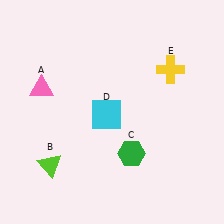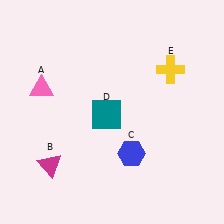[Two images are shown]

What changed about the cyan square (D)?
In Image 1, D is cyan. In Image 2, it changed to teal.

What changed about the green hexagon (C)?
In Image 1, C is green. In Image 2, it changed to blue.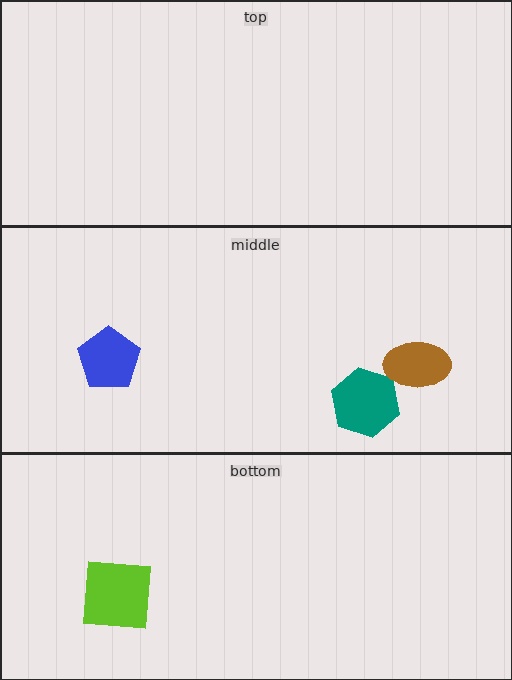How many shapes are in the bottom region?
1.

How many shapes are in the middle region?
3.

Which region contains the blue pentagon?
The middle region.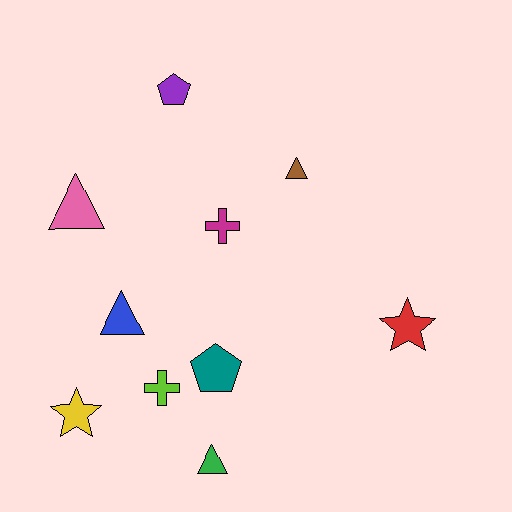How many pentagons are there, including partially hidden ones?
There are 2 pentagons.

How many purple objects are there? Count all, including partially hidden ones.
There is 1 purple object.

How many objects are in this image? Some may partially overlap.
There are 10 objects.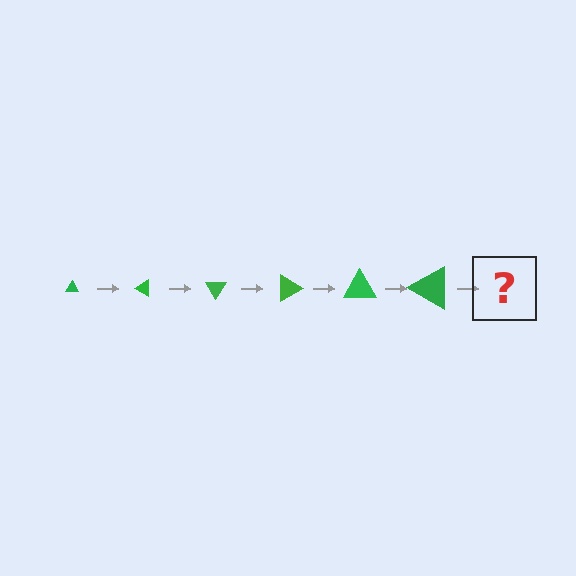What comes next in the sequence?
The next element should be a triangle, larger than the previous one and rotated 180 degrees from the start.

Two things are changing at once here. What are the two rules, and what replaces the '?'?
The two rules are that the triangle grows larger each step and it rotates 30 degrees each step. The '?' should be a triangle, larger than the previous one and rotated 180 degrees from the start.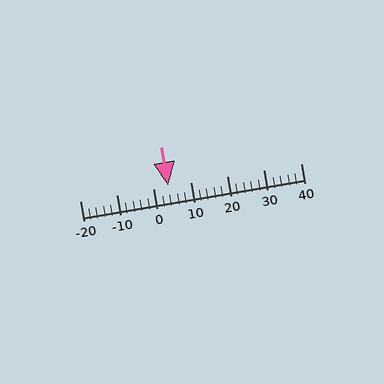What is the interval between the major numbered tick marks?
The major tick marks are spaced 10 units apart.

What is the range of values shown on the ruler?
The ruler shows values from -20 to 40.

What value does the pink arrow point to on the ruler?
The pink arrow points to approximately 4.